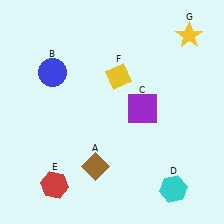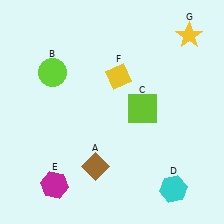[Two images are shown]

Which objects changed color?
B changed from blue to lime. C changed from purple to lime. E changed from red to magenta.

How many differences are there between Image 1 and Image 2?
There are 3 differences between the two images.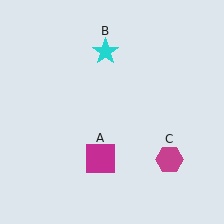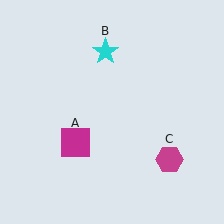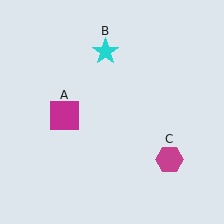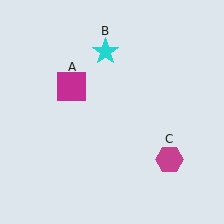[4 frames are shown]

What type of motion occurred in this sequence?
The magenta square (object A) rotated clockwise around the center of the scene.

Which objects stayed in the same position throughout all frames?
Cyan star (object B) and magenta hexagon (object C) remained stationary.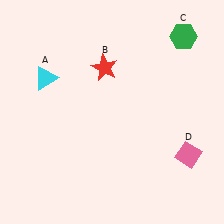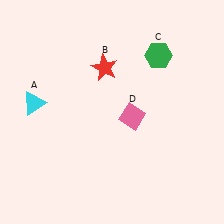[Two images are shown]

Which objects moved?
The objects that moved are: the cyan triangle (A), the green hexagon (C), the pink diamond (D).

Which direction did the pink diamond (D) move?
The pink diamond (D) moved left.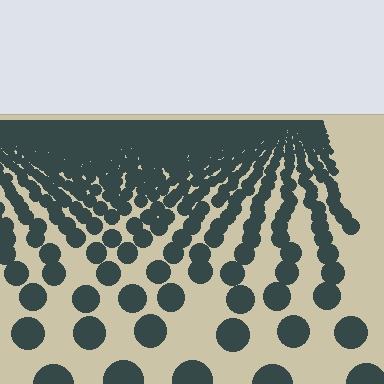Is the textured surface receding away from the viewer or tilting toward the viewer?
The surface is receding away from the viewer. Texture elements get smaller and denser toward the top.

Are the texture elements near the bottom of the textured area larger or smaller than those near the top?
Larger. Near the bottom, elements are closer to the viewer and appear at a bigger on-screen size.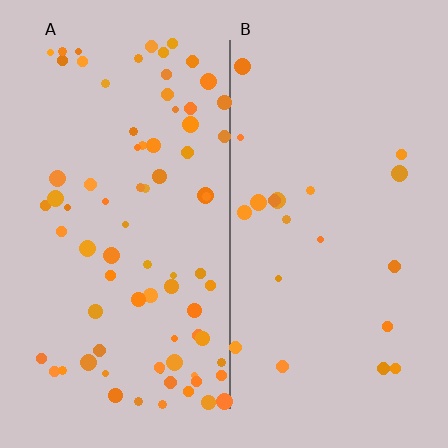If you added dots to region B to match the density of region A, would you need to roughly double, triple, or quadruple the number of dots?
Approximately quadruple.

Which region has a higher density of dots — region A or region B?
A (the left).